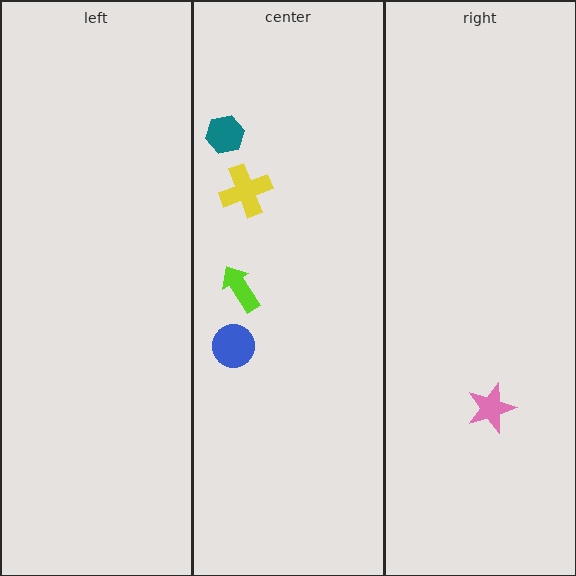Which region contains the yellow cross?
The center region.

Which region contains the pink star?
The right region.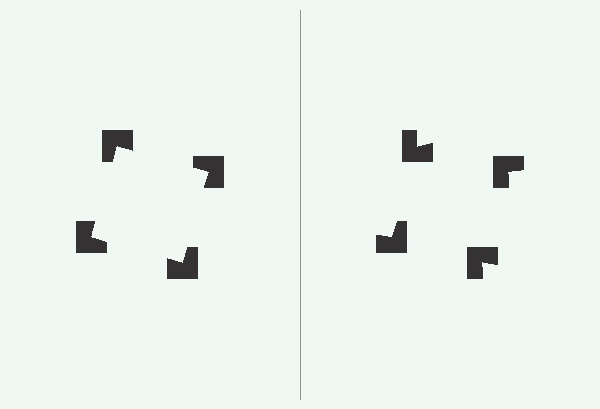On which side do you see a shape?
An illusory square appears on the left side. On the right side the wedge cuts are rotated, so no coherent shape forms.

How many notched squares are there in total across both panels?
8 — 4 on each side.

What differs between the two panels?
The notched squares are positioned identically on both sides; only the wedge orientations differ. On the left they align to a square; on the right they are misaligned.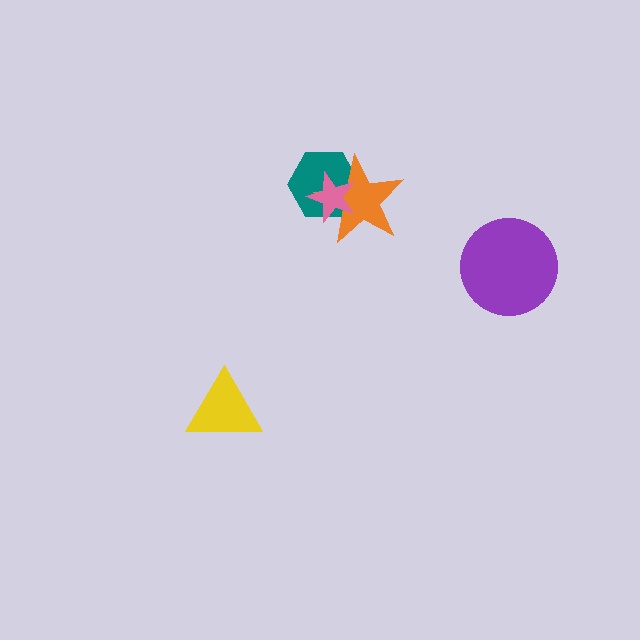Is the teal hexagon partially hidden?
Yes, it is partially covered by another shape.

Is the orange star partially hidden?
Yes, it is partially covered by another shape.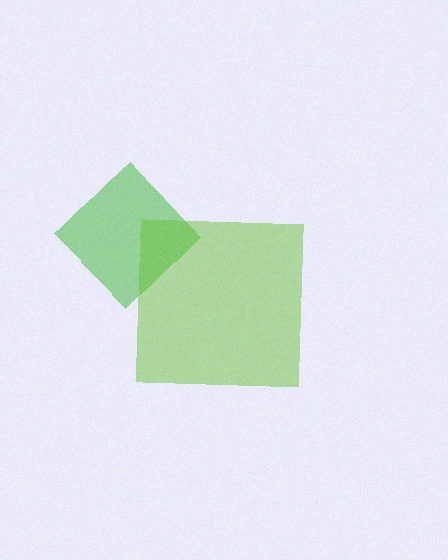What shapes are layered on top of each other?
The layered shapes are: a green diamond, a lime square.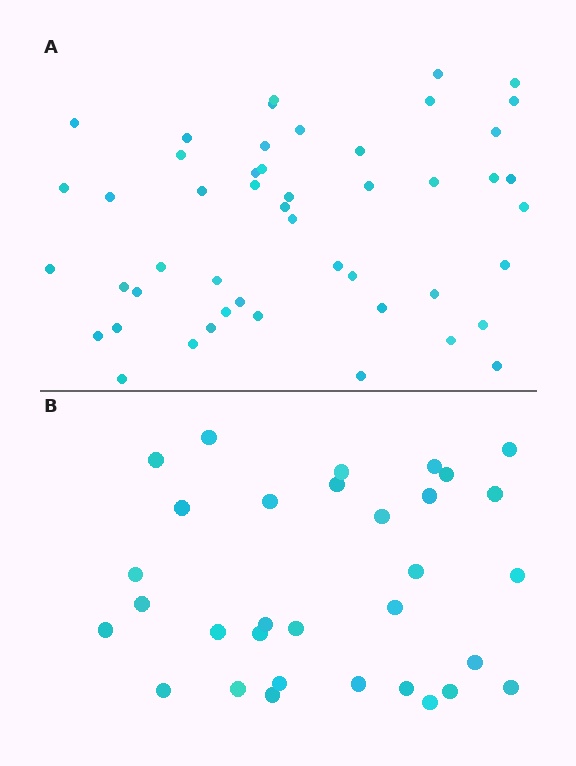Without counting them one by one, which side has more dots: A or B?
Region A (the top region) has more dots.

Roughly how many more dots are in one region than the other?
Region A has approximately 15 more dots than region B.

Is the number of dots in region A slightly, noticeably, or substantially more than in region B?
Region A has substantially more. The ratio is roughly 1.5 to 1.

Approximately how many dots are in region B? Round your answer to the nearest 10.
About 30 dots. (The exact count is 32, which rounds to 30.)